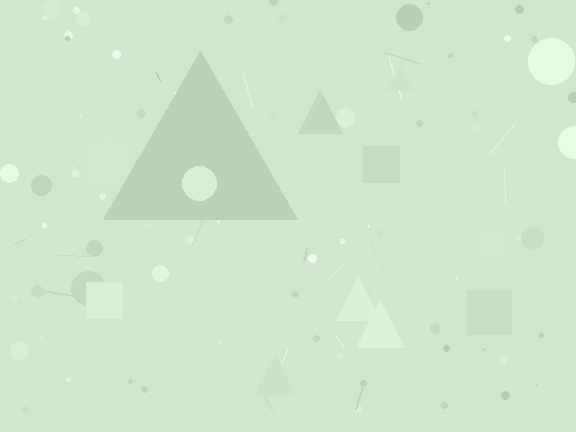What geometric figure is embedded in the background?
A triangle is embedded in the background.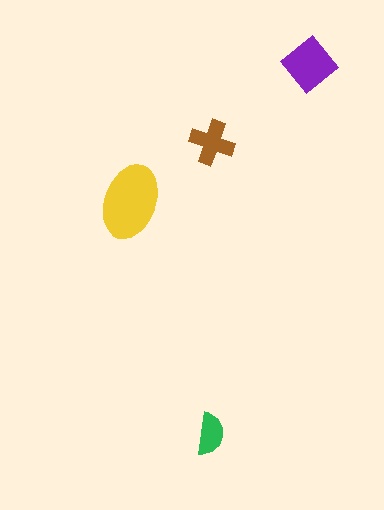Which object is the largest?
The yellow ellipse.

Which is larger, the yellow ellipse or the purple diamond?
The yellow ellipse.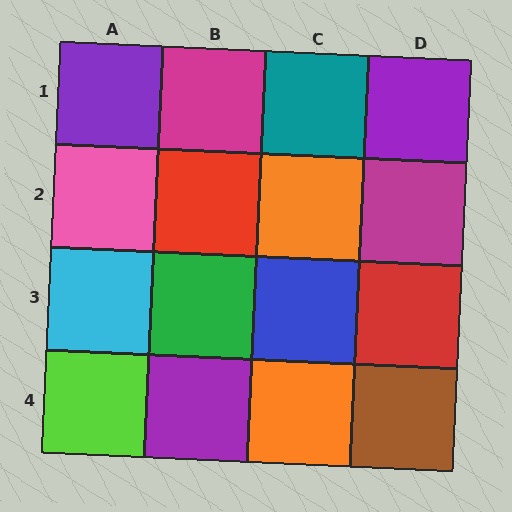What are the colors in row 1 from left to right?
Purple, magenta, teal, purple.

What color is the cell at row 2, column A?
Pink.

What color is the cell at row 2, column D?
Magenta.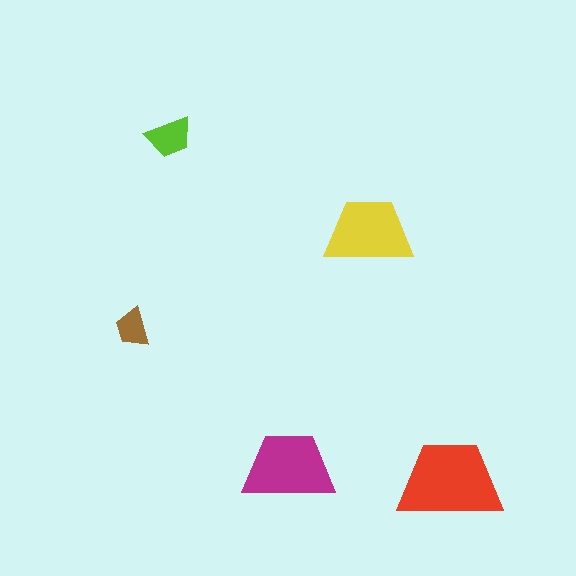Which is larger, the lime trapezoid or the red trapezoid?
The red one.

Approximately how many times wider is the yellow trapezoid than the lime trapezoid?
About 2 times wider.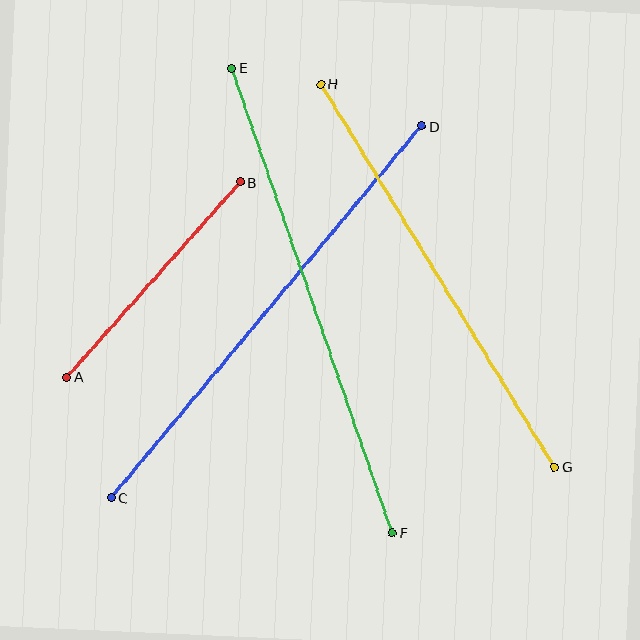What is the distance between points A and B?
The distance is approximately 261 pixels.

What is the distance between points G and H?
The distance is approximately 448 pixels.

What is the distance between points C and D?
The distance is approximately 484 pixels.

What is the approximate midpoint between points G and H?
The midpoint is at approximately (438, 275) pixels.